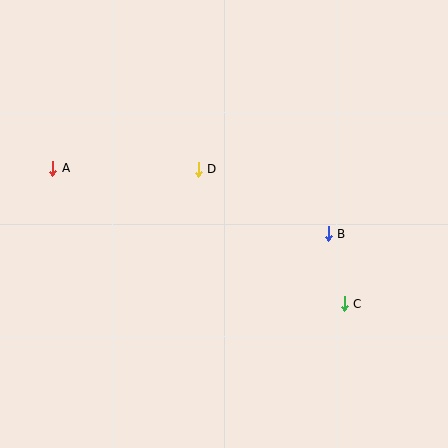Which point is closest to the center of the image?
Point D at (198, 169) is closest to the center.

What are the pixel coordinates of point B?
Point B is at (328, 234).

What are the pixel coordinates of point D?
Point D is at (198, 169).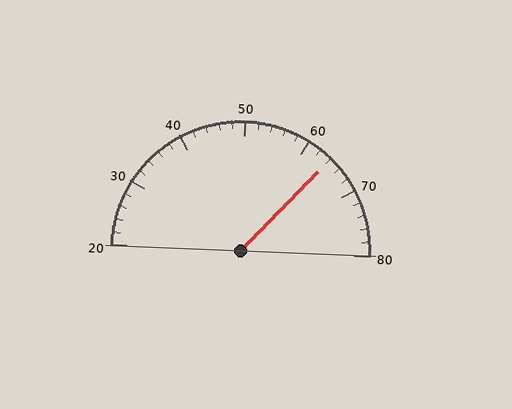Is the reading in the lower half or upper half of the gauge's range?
The reading is in the upper half of the range (20 to 80).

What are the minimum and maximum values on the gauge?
The gauge ranges from 20 to 80.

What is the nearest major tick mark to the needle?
The nearest major tick mark is 60.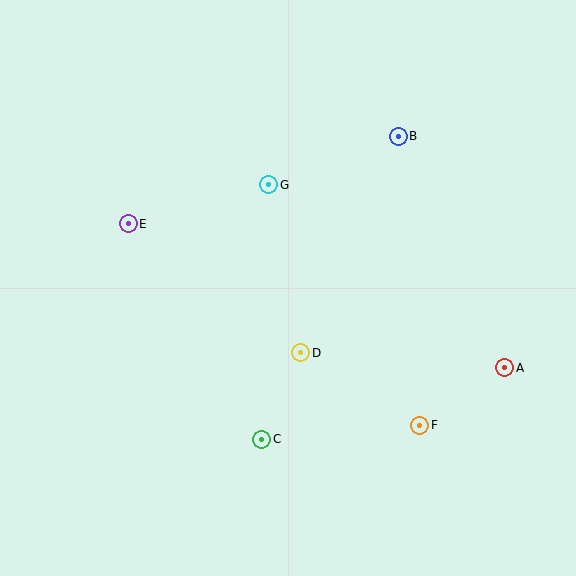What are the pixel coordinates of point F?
Point F is at (420, 425).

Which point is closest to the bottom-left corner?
Point C is closest to the bottom-left corner.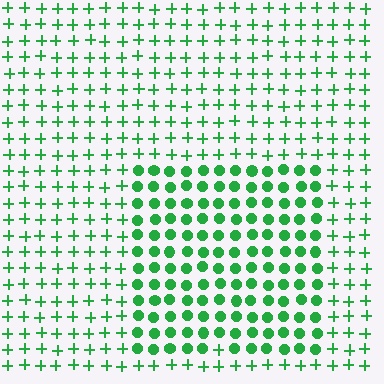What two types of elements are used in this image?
The image uses circles inside the rectangle region and plus signs outside it.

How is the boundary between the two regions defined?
The boundary is defined by a change in element shape: circles inside vs. plus signs outside. All elements share the same color and spacing.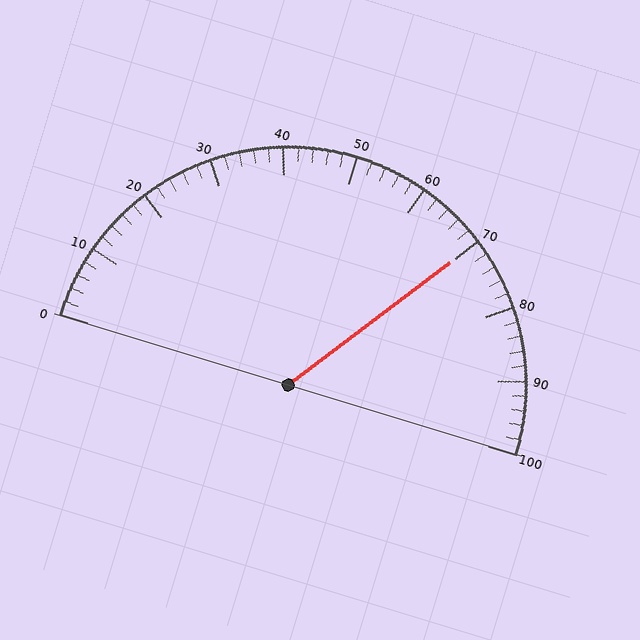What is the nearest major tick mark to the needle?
The nearest major tick mark is 70.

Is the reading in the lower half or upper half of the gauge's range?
The reading is in the upper half of the range (0 to 100).